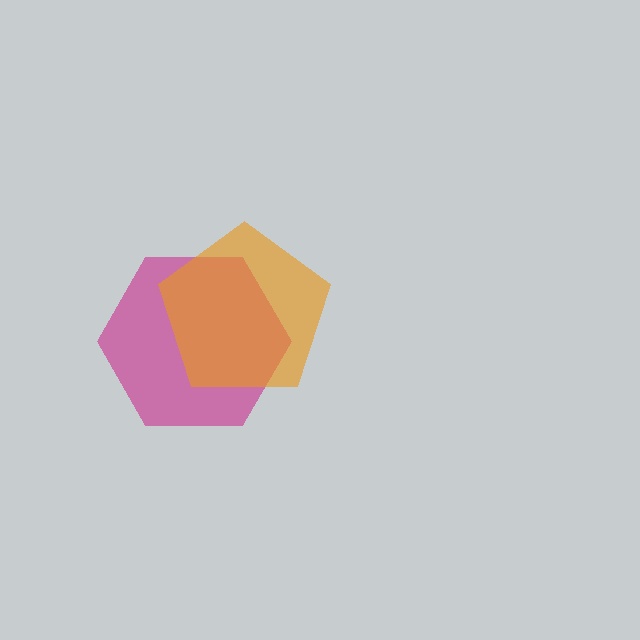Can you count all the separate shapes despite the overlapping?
Yes, there are 2 separate shapes.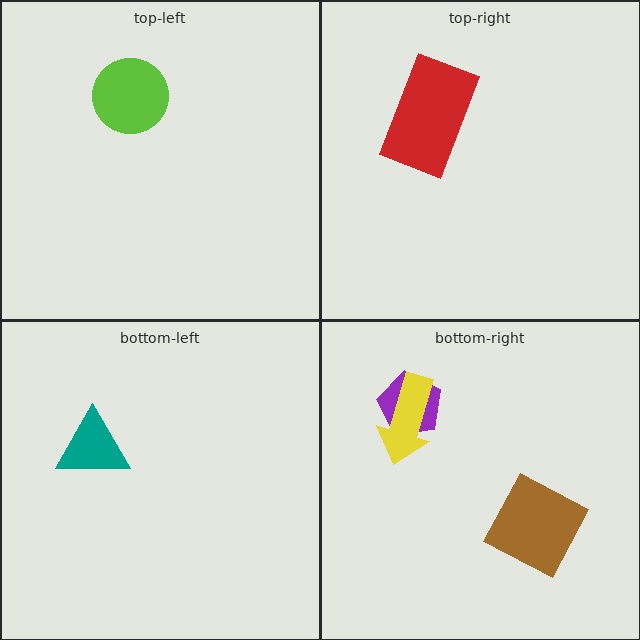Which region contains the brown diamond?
The bottom-right region.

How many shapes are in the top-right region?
1.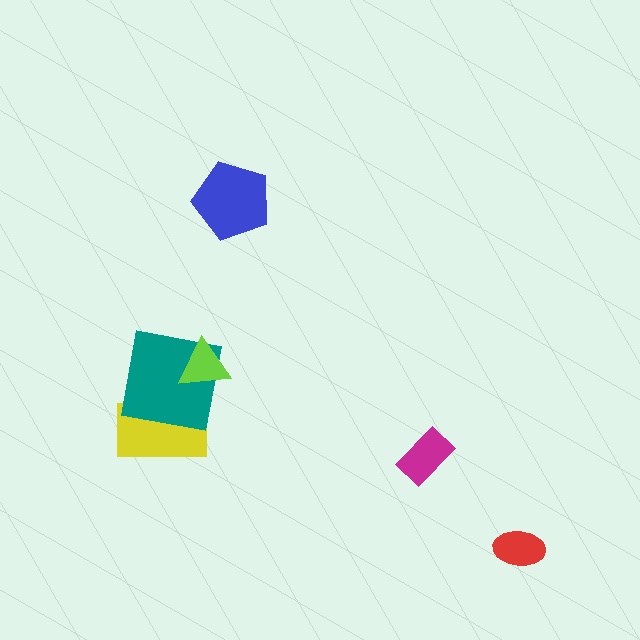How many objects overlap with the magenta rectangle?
0 objects overlap with the magenta rectangle.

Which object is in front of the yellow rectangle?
The teal square is in front of the yellow rectangle.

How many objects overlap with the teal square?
2 objects overlap with the teal square.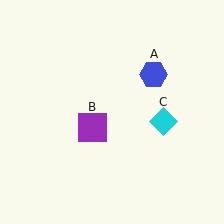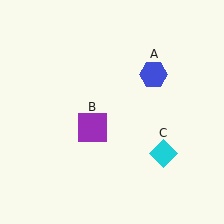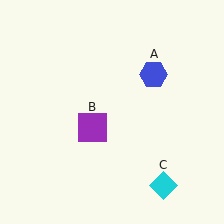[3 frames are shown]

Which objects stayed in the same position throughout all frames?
Blue hexagon (object A) and purple square (object B) remained stationary.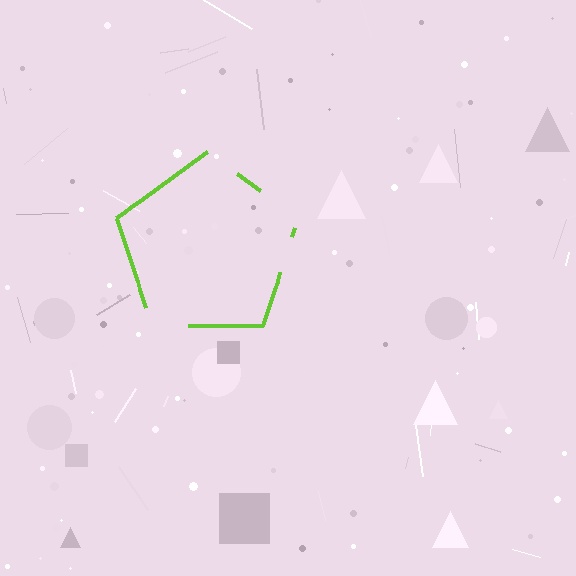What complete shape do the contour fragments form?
The contour fragments form a pentagon.